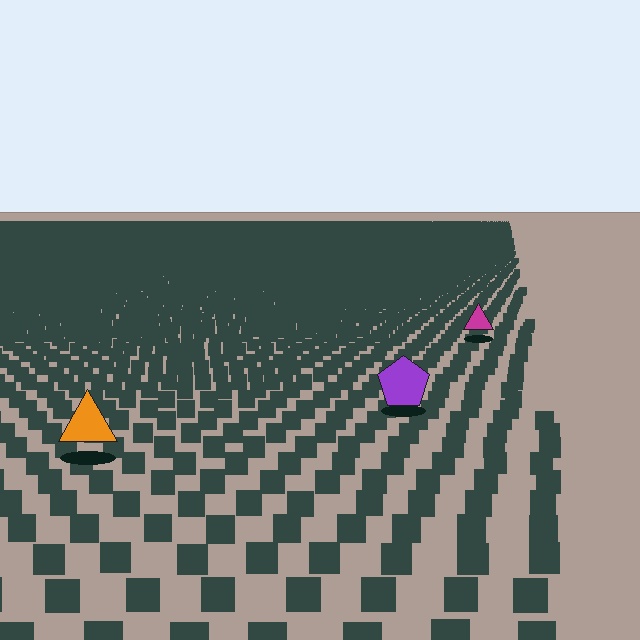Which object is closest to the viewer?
The orange triangle is closest. The texture marks near it are larger and more spread out.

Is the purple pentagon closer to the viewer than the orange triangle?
No. The orange triangle is closer — you can tell from the texture gradient: the ground texture is coarser near it.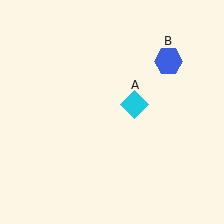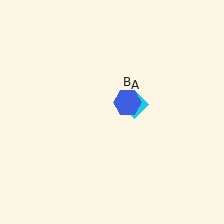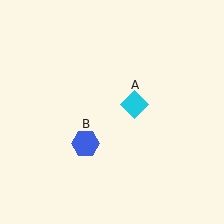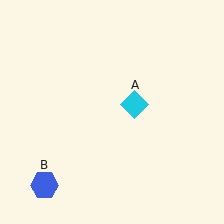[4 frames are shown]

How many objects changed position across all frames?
1 object changed position: blue hexagon (object B).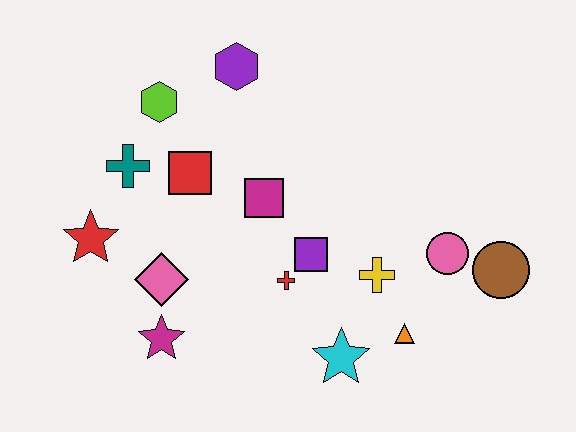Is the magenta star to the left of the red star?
No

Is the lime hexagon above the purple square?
Yes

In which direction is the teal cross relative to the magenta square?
The teal cross is to the left of the magenta square.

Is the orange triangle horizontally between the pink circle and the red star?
Yes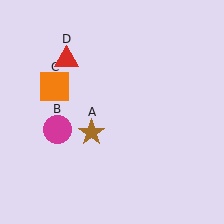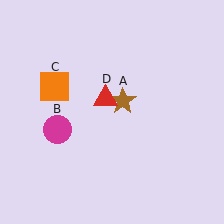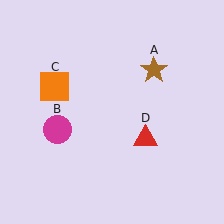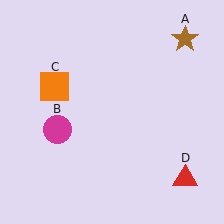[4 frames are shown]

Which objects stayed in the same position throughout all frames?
Magenta circle (object B) and orange square (object C) remained stationary.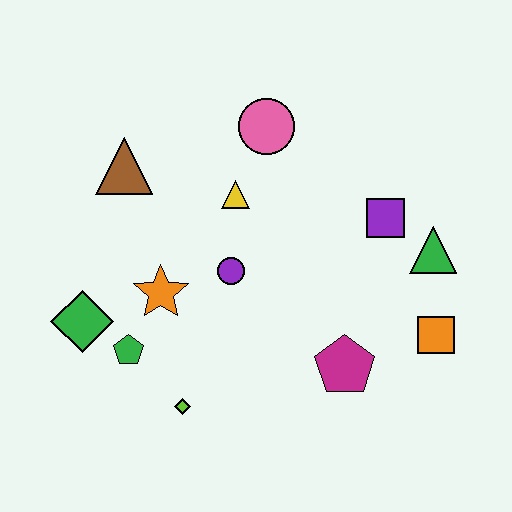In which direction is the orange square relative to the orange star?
The orange square is to the right of the orange star.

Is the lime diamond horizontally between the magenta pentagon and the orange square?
No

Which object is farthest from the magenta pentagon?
The brown triangle is farthest from the magenta pentagon.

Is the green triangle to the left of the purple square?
No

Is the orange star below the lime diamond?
No